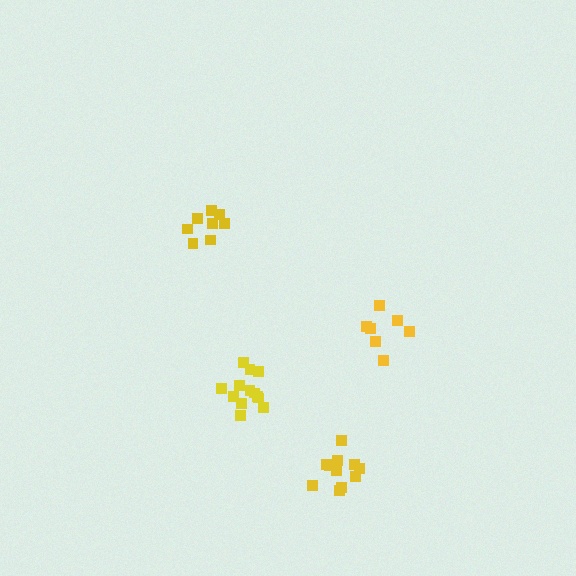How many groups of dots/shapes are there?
There are 4 groups.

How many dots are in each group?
Group 1: 7 dots, Group 2: 8 dots, Group 3: 11 dots, Group 4: 13 dots (39 total).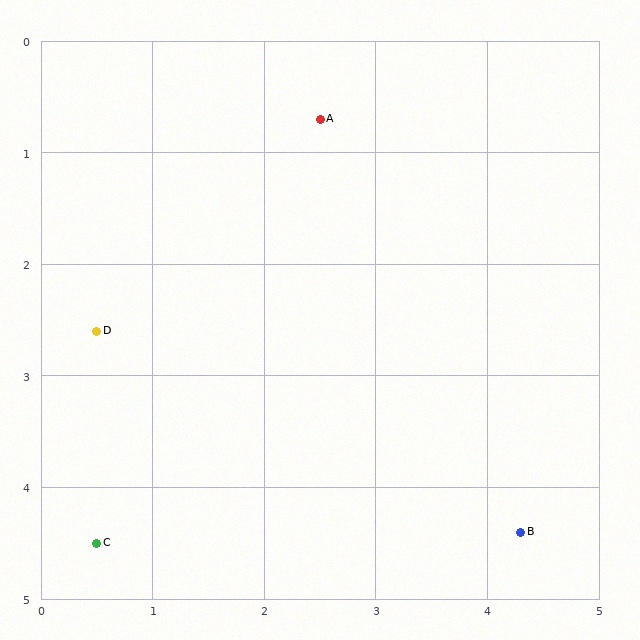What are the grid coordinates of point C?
Point C is at approximately (0.5, 4.5).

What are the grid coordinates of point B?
Point B is at approximately (4.3, 4.4).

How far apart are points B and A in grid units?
Points B and A are about 4.1 grid units apart.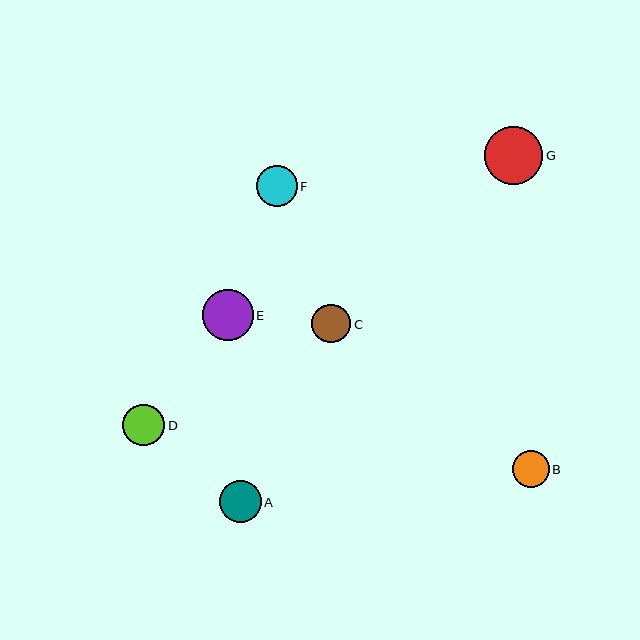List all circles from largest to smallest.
From largest to smallest: G, E, A, D, F, C, B.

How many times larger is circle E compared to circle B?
Circle E is approximately 1.4 times the size of circle B.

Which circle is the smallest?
Circle B is the smallest with a size of approximately 36 pixels.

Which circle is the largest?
Circle G is the largest with a size of approximately 59 pixels.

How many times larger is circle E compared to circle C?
Circle E is approximately 1.3 times the size of circle C.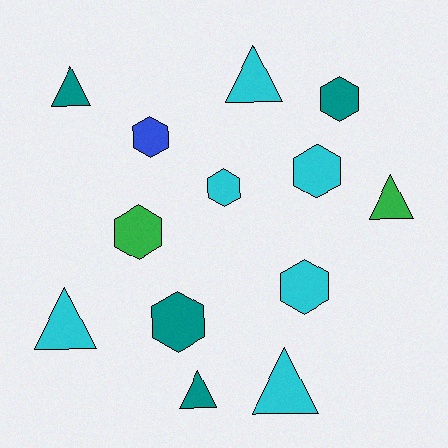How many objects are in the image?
There are 13 objects.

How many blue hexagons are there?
There is 1 blue hexagon.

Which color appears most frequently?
Cyan, with 6 objects.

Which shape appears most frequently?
Hexagon, with 7 objects.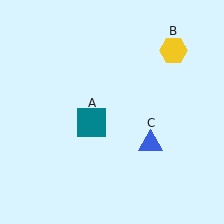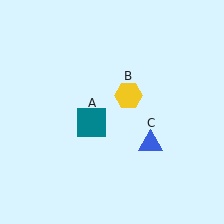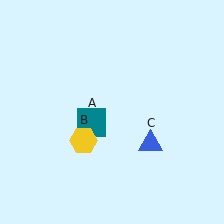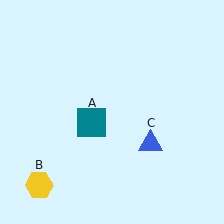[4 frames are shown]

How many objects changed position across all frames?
1 object changed position: yellow hexagon (object B).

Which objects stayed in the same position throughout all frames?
Teal square (object A) and blue triangle (object C) remained stationary.